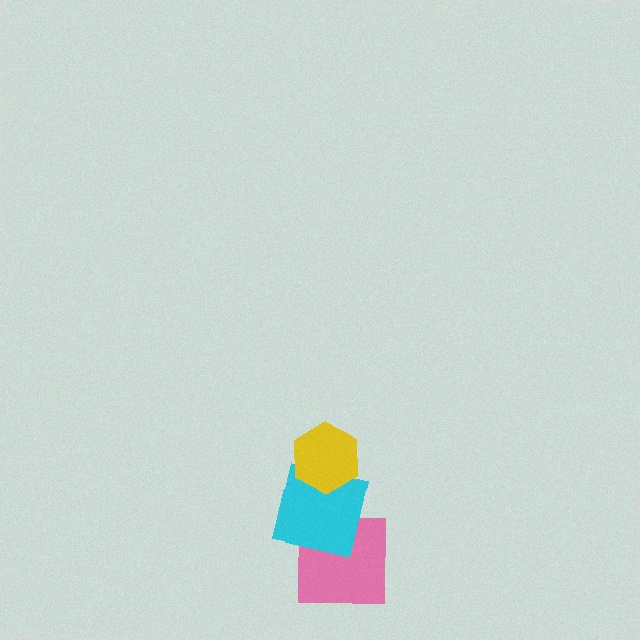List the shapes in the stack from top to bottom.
From top to bottom: the yellow hexagon, the cyan square, the pink square.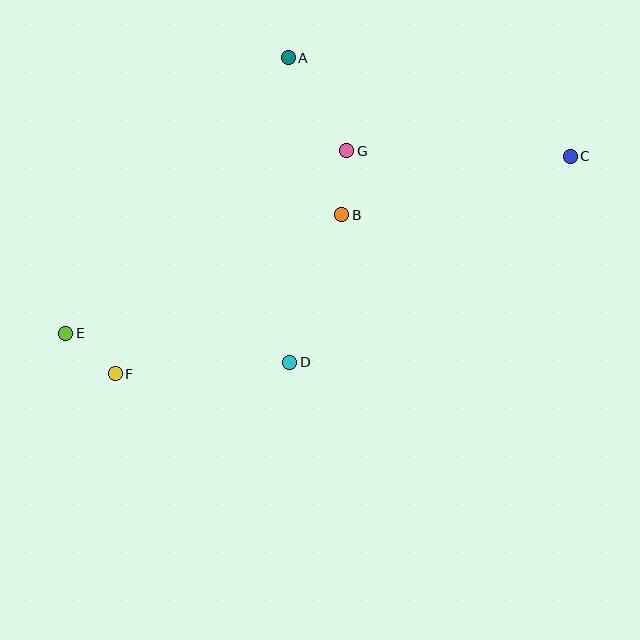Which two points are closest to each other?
Points E and F are closest to each other.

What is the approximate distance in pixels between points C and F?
The distance between C and F is approximately 504 pixels.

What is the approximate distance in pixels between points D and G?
The distance between D and G is approximately 219 pixels.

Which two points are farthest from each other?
Points C and E are farthest from each other.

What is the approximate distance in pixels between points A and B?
The distance between A and B is approximately 165 pixels.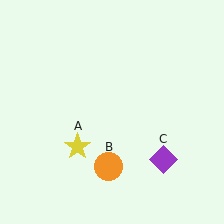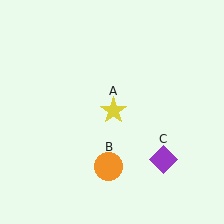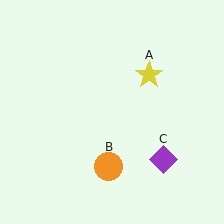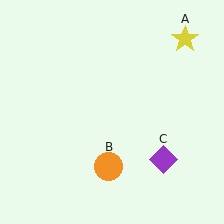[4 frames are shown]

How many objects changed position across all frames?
1 object changed position: yellow star (object A).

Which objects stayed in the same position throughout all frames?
Orange circle (object B) and purple diamond (object C) remained stationary.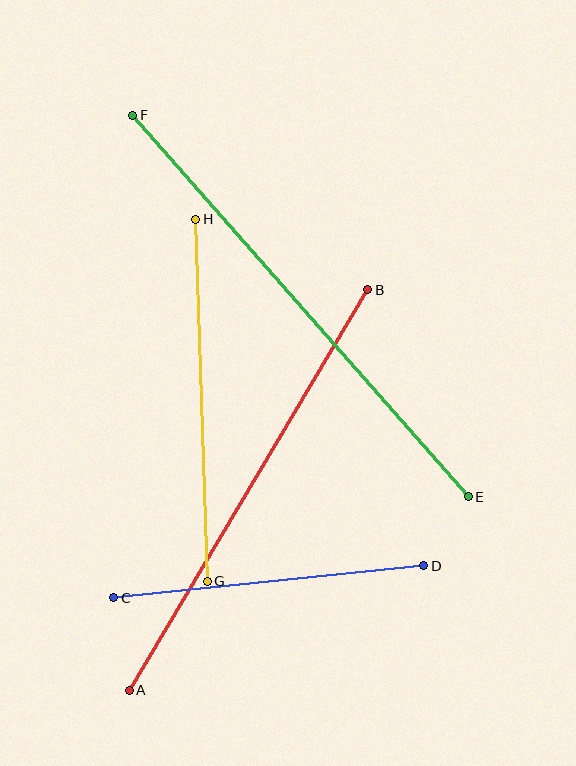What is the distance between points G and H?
The distance is approximately 362 pixels.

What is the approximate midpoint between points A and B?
The midpoint is at approximately (248, 490) pixels.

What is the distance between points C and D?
The distance is approximately 312 pixels.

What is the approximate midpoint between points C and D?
The midpoint is at approximately (269, 582) pixels.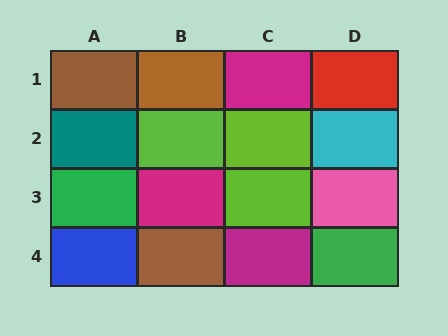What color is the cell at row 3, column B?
Magenta.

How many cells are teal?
1 cell is teal.